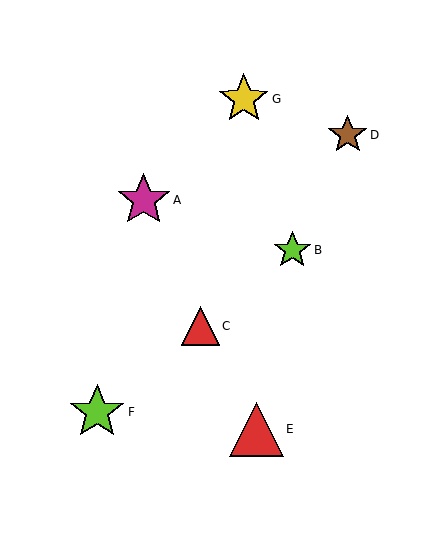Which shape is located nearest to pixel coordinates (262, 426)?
The red triangle (labeled E) at (257, 429) is nearest to that location.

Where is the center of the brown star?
The center of the brown star is at (348, 135).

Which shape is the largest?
The lime star (labeled F) is the largest.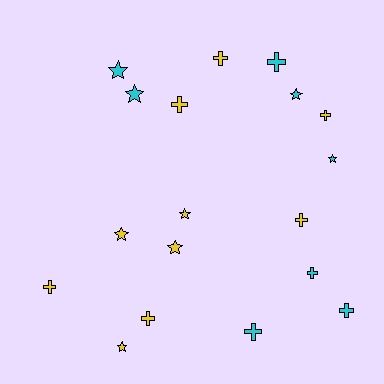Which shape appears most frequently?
Cross, with 10 objects.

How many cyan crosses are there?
There are 4 cyan crosses.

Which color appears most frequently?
Yellow, with 10 objects.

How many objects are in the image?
There are 18 objects.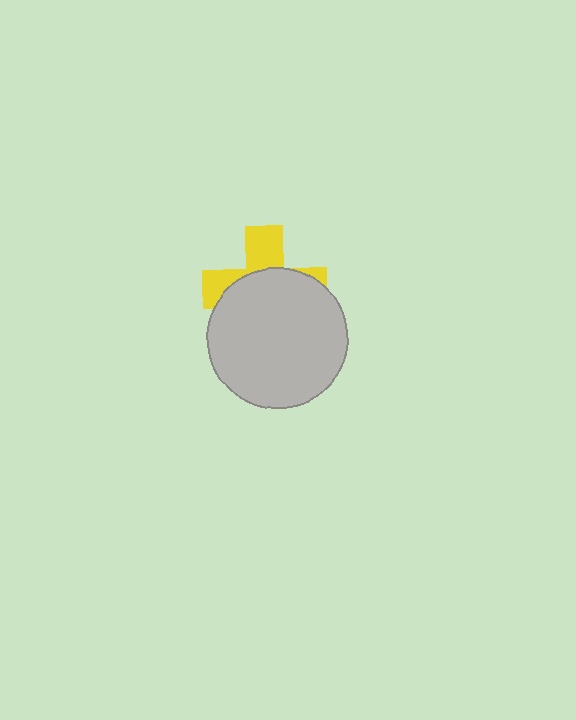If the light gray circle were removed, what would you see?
You would see the complete yellow cross.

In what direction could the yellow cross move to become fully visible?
The yellow cross could move up. That would shift it out from behind the light gray circle entirely.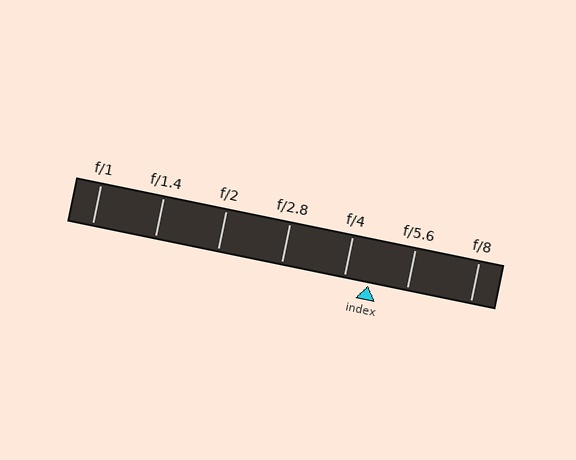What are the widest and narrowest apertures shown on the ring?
The widest aperture shown is f/1 and the narrowest is f/8.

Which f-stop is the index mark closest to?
The index mark is closest to f/4.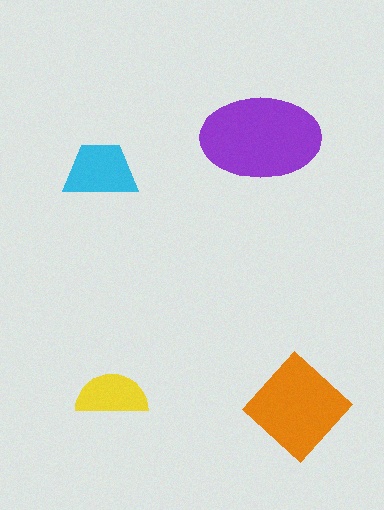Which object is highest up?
The purple ellipse is topmost.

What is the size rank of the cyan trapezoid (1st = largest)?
3rd.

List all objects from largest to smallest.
The purple ellipse, the orange diamond, the cyan trapezoid, the yellow semicircle.